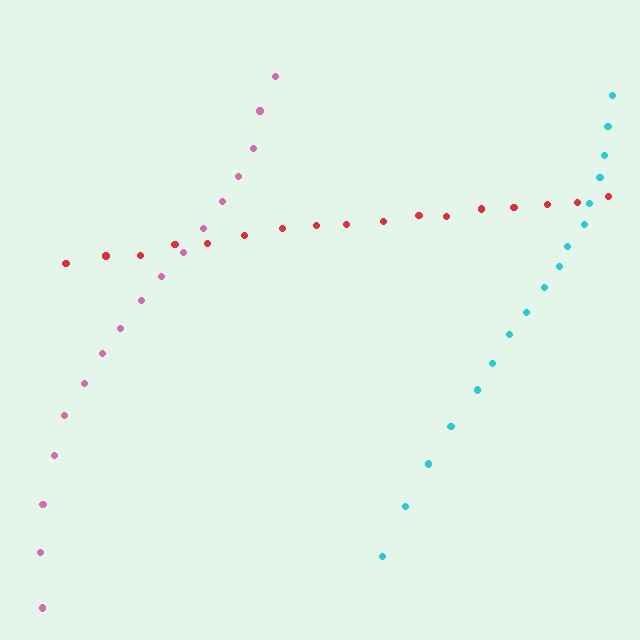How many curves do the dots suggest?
There are 3 distinct paths.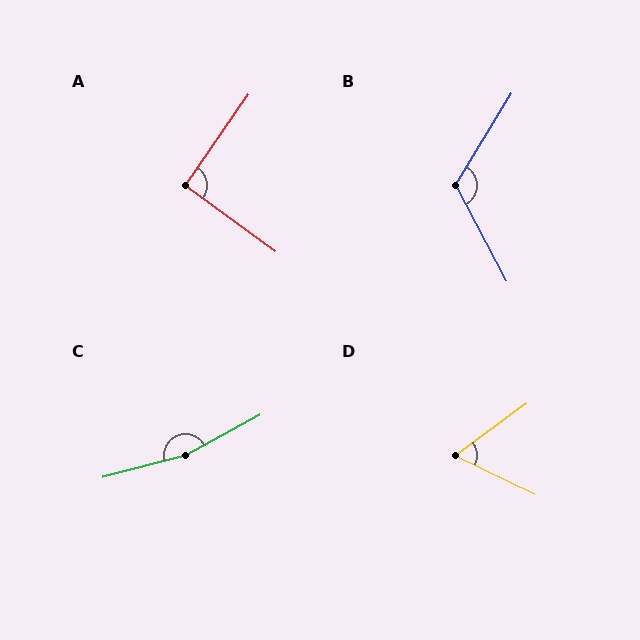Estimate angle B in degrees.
Approximately 120 degrees.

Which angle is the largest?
C, at approximately 166 degrees.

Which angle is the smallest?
D, at approximately 62 degrees.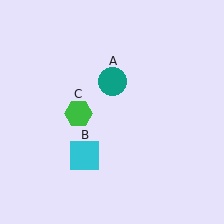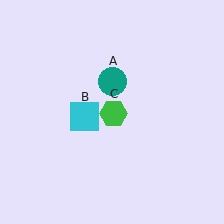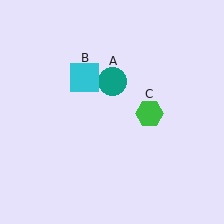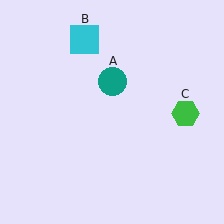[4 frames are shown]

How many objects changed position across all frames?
2 objects changed position: cyan square (object B), green hexagon (object C).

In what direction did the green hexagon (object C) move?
The green hexagon (object C) moved right.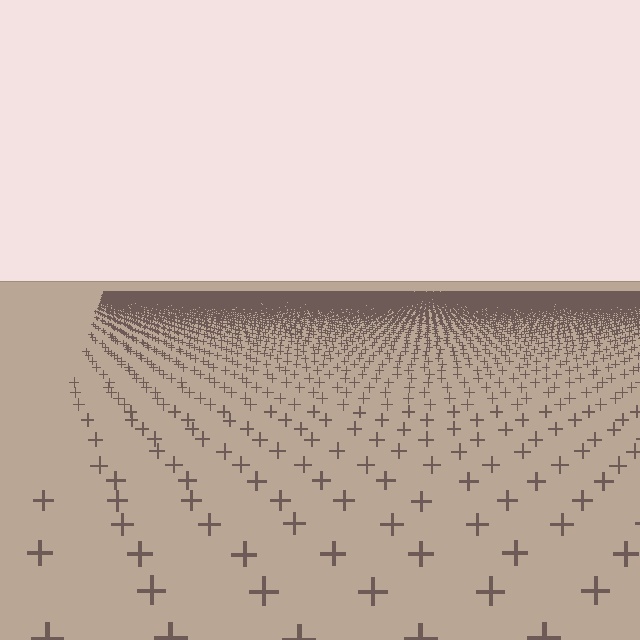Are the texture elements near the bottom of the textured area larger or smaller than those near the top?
Larger. Near the bottom, elements are closer to the viewer and appear at a bigger on-screen size.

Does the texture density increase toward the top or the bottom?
Density increases toward the top.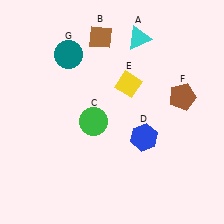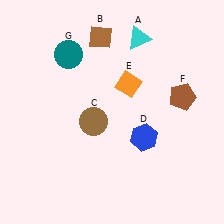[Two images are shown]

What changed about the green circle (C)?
In Image 1, C is green. In Image 2, it changed to brown.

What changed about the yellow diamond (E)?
In Image 1, E is yellow. In Image 2, it changed to orange.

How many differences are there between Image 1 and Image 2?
There are 2 differences between the two images.